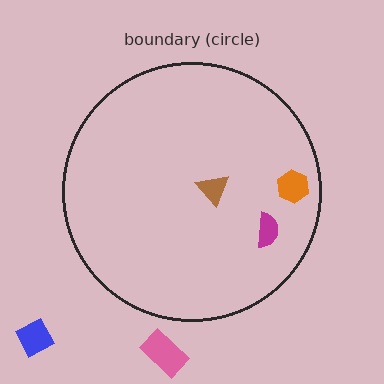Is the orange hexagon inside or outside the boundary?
Inside.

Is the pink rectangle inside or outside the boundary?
Outside.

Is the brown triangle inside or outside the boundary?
Inside.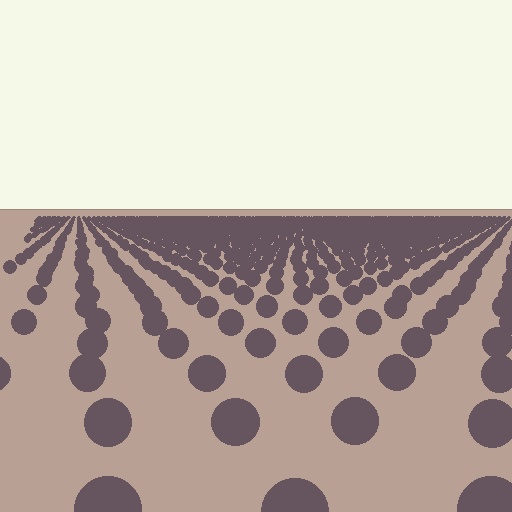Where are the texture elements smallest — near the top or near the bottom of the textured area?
Near the top.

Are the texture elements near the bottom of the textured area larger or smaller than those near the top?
Larger. Near the bottom, elements are closer to the viewer and appear at a bigger on-screen size.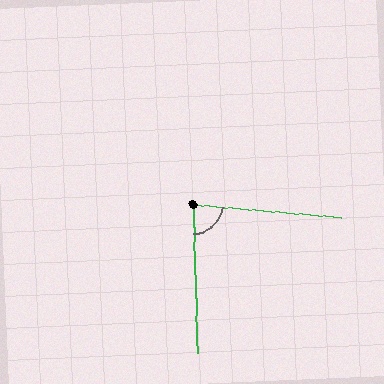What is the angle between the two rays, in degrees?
Approximately 83 degrees.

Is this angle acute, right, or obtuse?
It is acute.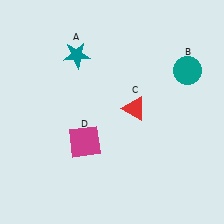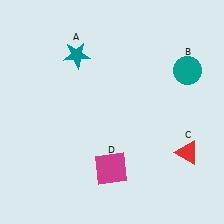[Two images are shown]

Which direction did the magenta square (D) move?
The magenta square (D) moved down.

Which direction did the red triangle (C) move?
The red triangle (C) moved right.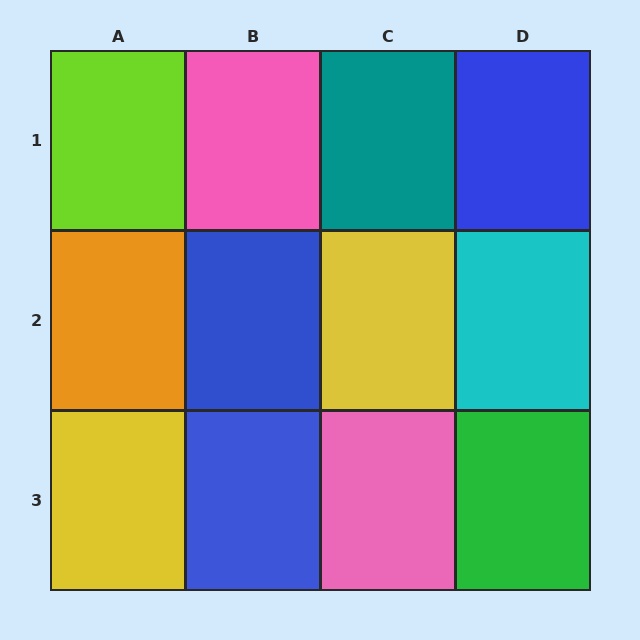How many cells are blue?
3 cells are blue.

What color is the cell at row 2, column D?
Cyan.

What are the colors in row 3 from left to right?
Yellow, blue, pink, green.